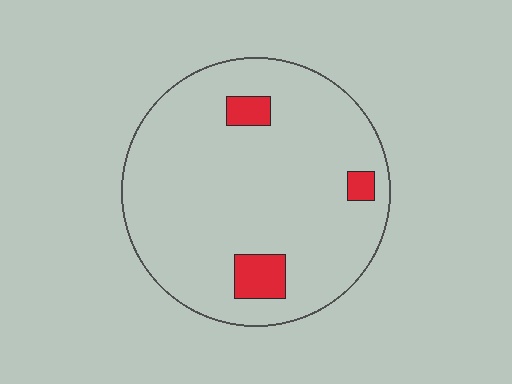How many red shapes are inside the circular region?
3.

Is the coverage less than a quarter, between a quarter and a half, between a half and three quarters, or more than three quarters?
Less than a quarter.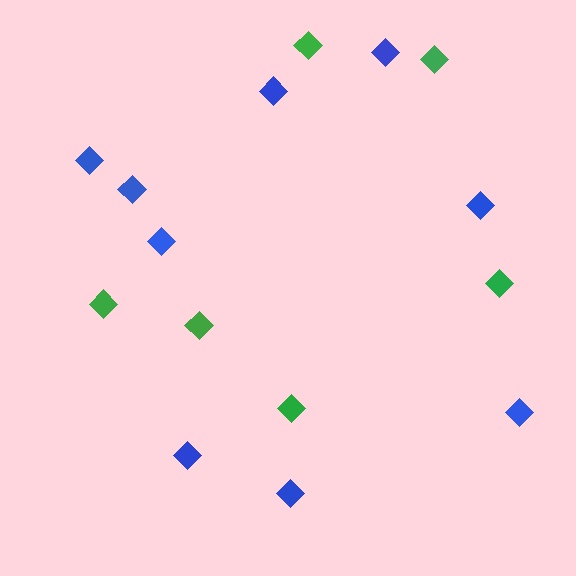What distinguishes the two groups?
There are 2 groups: one group of green diamonds (6) and one group of blue diamonds (9).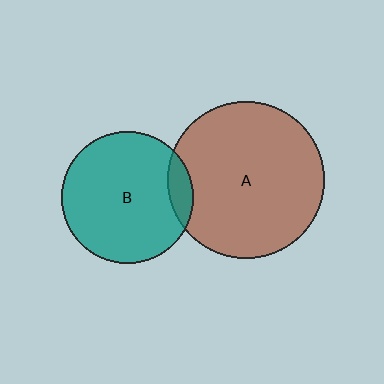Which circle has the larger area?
Circle A (brown).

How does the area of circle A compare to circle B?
Approximately 1.4 times.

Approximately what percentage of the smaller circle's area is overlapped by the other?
Approximately 10%.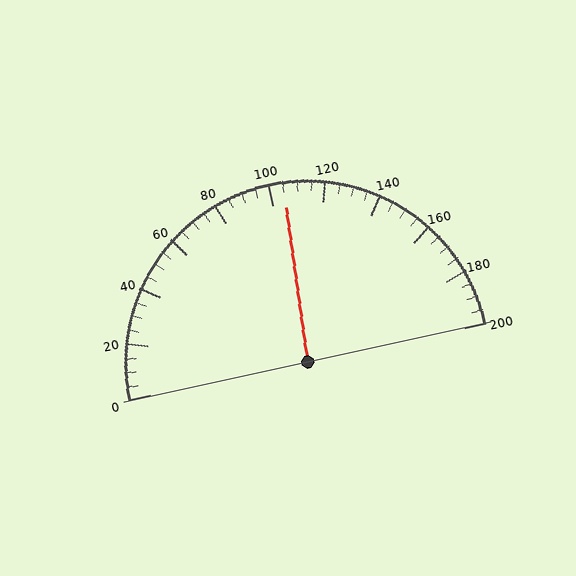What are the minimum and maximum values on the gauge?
The gauge ranges from 0 to 200.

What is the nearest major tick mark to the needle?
The nearest major tick mark is 100.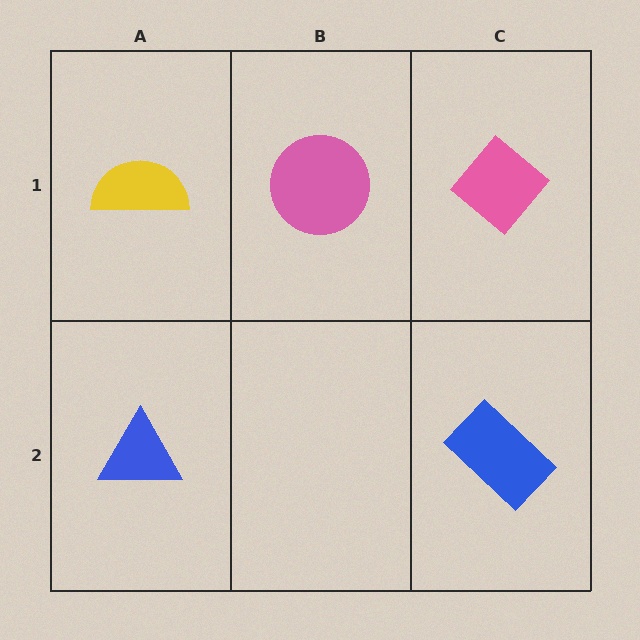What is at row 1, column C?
A pink diamond.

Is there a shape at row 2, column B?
No, that cell is empty.